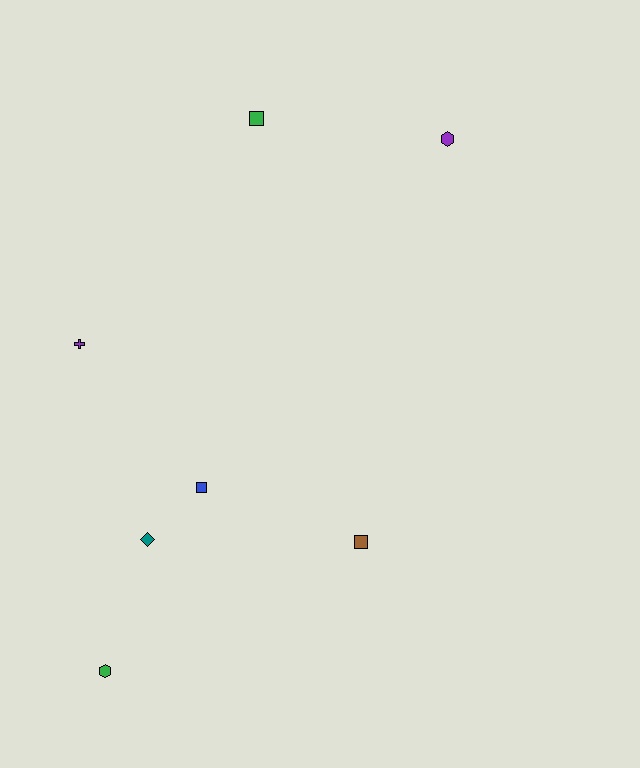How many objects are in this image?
There are 7 objects.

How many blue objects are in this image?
There is 1 blue object.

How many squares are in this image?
There are 3 squares.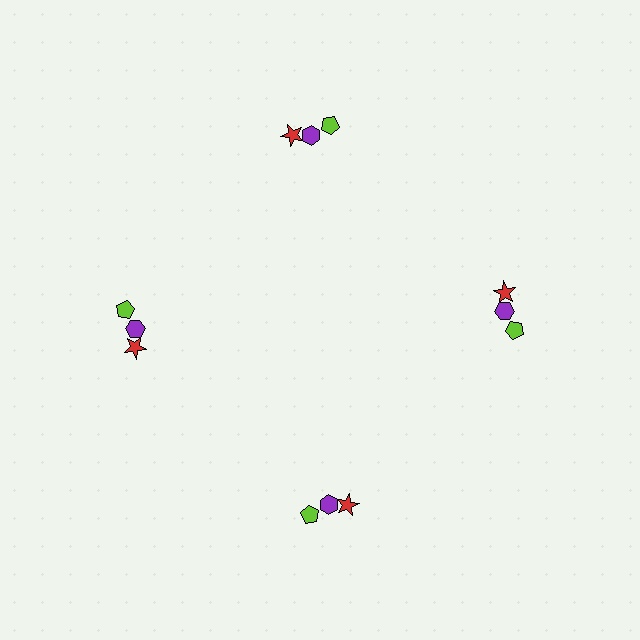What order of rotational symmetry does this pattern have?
This pattern has 4-fold rotational symmetry.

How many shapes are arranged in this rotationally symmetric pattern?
There are 12 shapes, arranged in 4 groups of 3.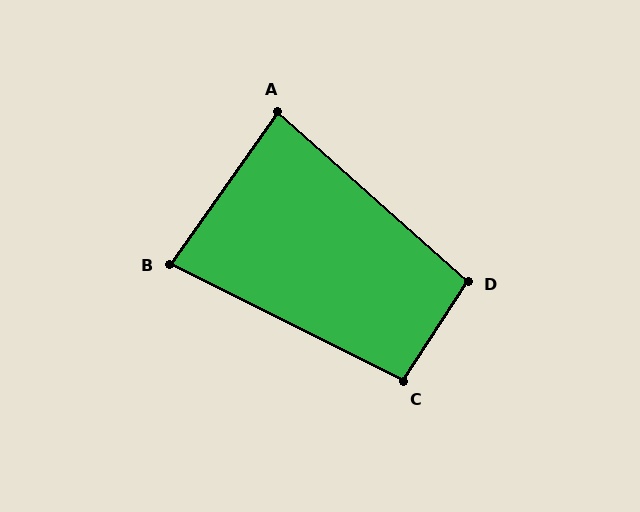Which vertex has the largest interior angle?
D, at approximately 99 degrees.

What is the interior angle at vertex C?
Approximately 96 degrees (obtuse).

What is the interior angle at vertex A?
Approximately 84 degrees (acute).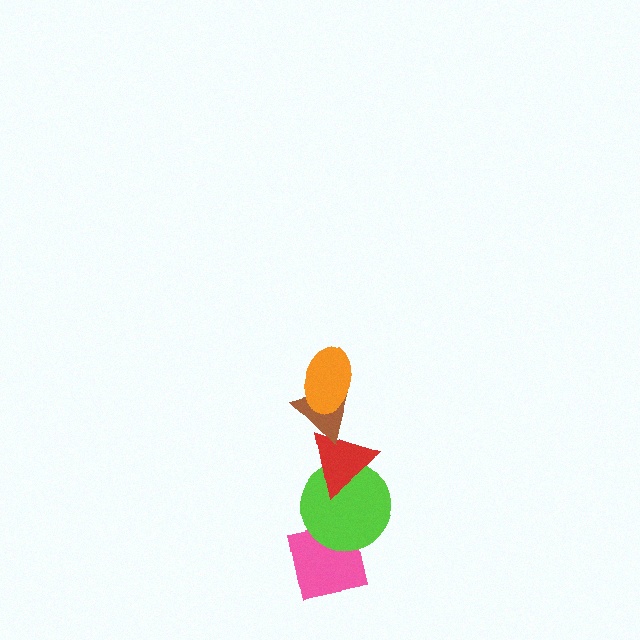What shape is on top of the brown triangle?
The orange ellipse is on top of the brown triangle.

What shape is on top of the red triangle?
The brown triangle is on top of the red triangle.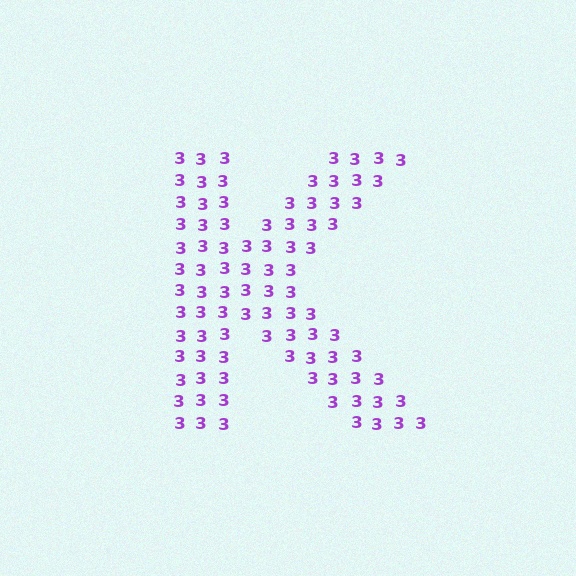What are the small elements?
The small elements are digit 3's.